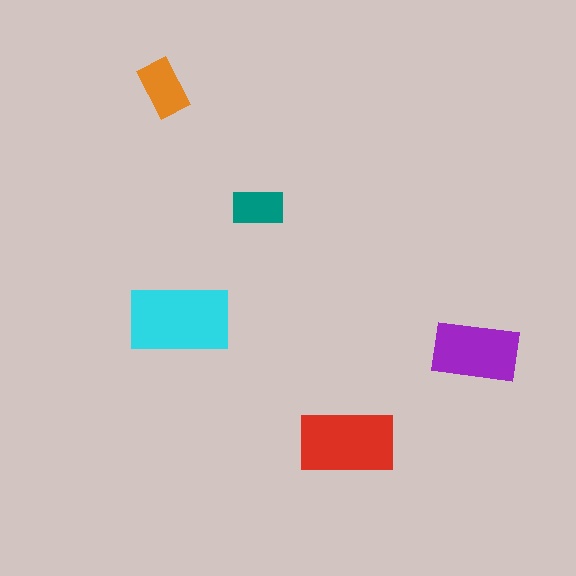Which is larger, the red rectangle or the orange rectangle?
The red one.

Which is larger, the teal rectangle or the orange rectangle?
The orange one.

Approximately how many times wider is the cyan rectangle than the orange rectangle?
About 2 times wider.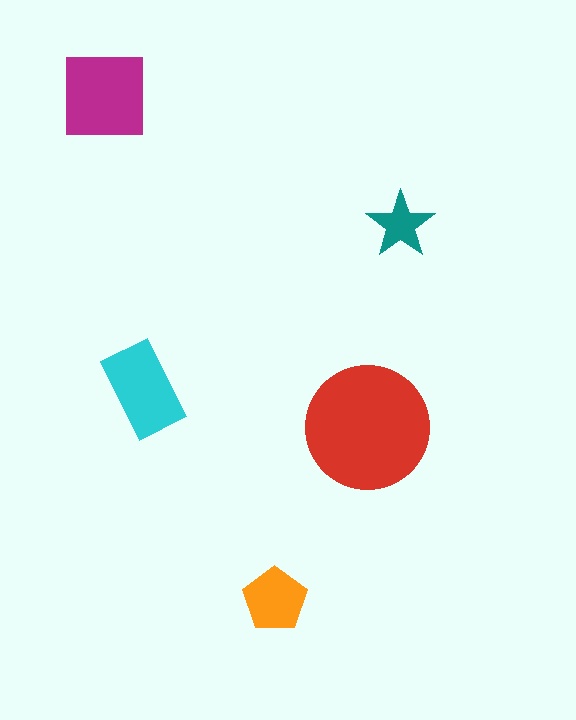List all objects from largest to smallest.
The red circle, the magenta square, the cyan rectangle, the orange pentagon, the teal star.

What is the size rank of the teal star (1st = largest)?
5th.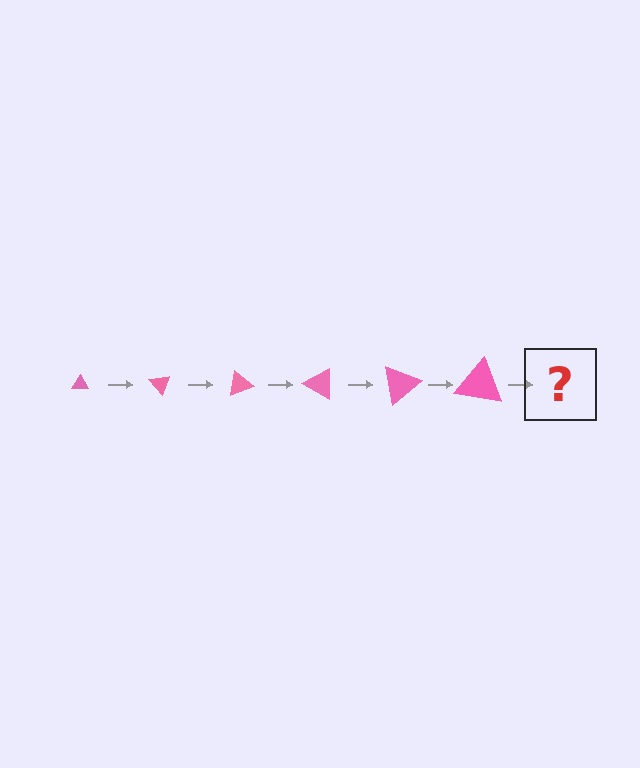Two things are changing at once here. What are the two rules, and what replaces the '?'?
The two rules are that the triangle grows larger each step and it rotates 50 degrees each step. The '?' should be a triangle, larger than the previous one and rotated 300 degrees from the start.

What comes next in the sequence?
The next element should be a triangle, larger than the previous one and rotated 300 degrees from the start.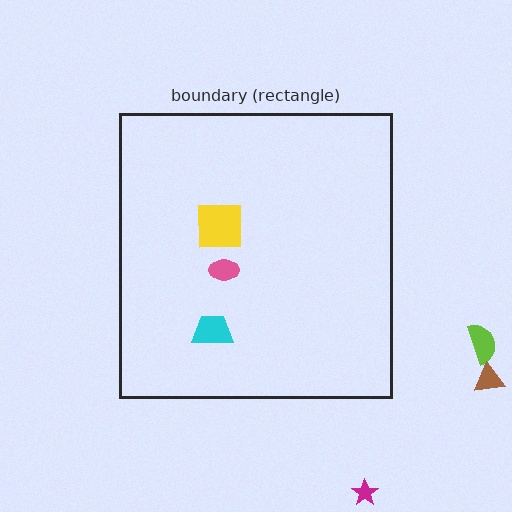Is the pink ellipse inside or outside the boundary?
Inside.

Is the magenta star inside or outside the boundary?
Outside.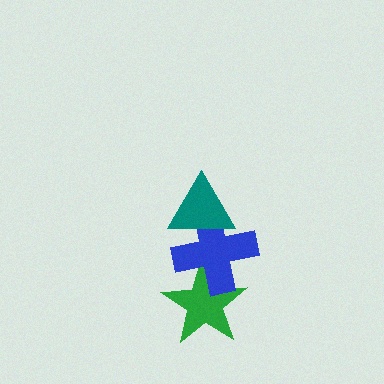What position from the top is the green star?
The green star is 3rd from the top.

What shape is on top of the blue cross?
The teal triangle is on top of the blue cross.